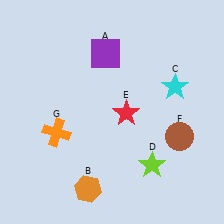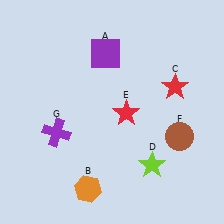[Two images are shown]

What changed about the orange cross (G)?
In Image 1, G is orange. In Image 2, it changed to purple.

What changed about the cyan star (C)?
In Image 1, C is cyan. In Image 2, it changed to red.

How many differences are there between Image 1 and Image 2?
There are 2 differences between the two images.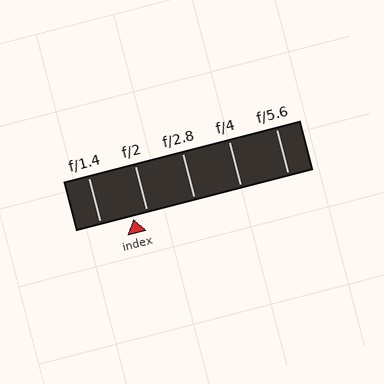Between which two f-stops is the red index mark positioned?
The index mark is between f/1.4 and f/2.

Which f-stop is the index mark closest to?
The index mark is closest to f/2.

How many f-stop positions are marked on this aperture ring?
There are 5 f-stop positions marked.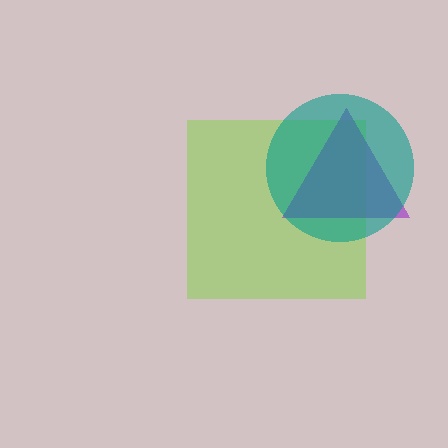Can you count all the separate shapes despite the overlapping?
Yes, there are 3 separate shapes.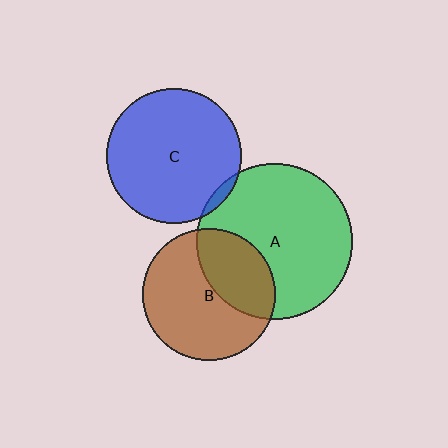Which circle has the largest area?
Circle A (green).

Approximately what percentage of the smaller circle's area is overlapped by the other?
Approximately 35%.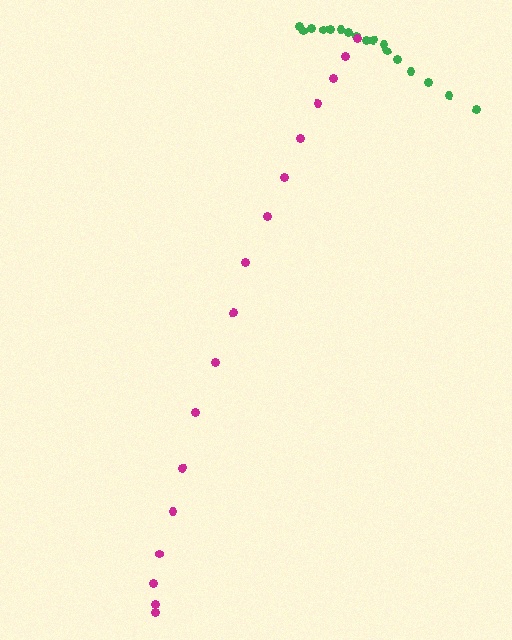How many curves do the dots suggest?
There are 2 distinct paths.